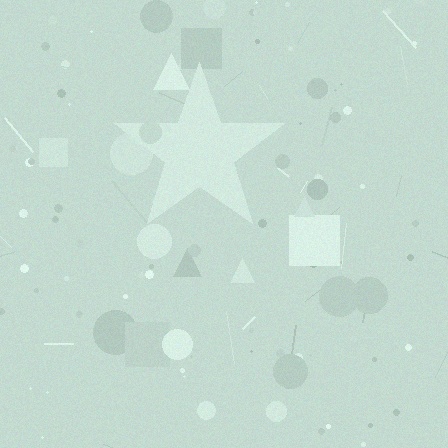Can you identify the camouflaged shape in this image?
The camouflaged shape is a star.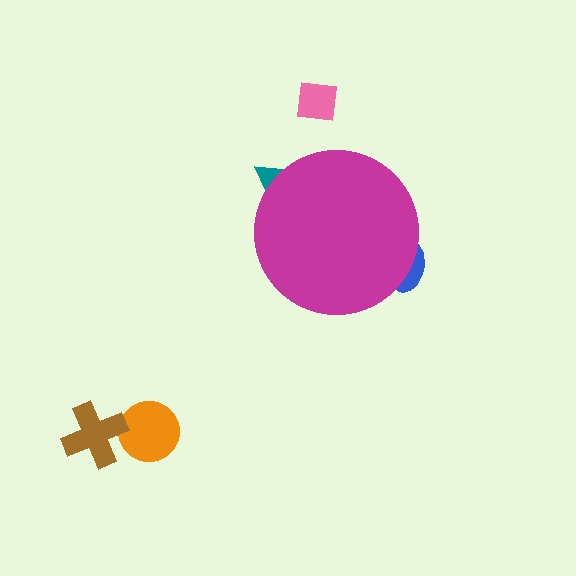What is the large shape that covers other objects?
A magenta circle.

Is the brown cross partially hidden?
No, the brown cross is fully visible.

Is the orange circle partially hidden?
No, the orange circle is fully visible.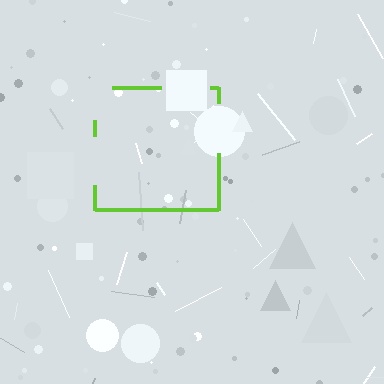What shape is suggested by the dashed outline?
The dashed outline suggests a square.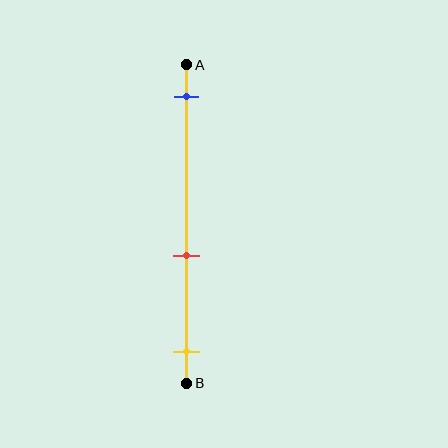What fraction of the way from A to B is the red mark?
The red mark is approximately 60% (0.6) of the way from A to B.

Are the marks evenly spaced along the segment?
No, the marks are not evenly spaced.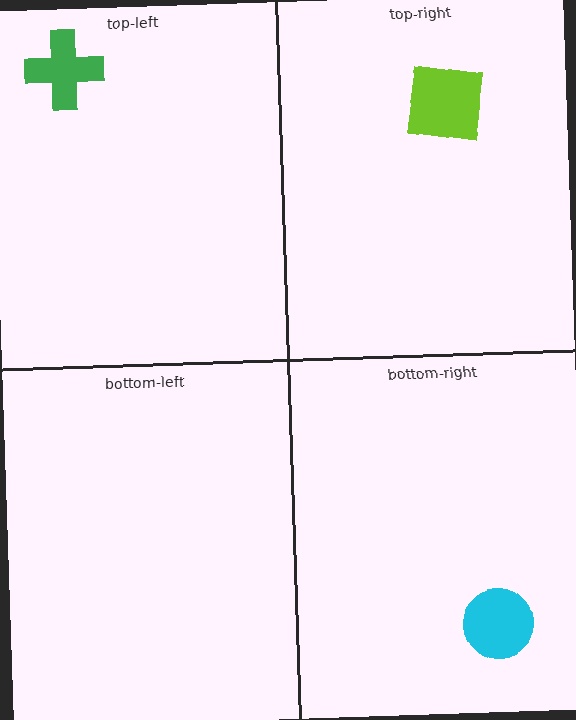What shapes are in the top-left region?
The green cross.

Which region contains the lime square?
The top-right region.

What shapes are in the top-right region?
The lime square.